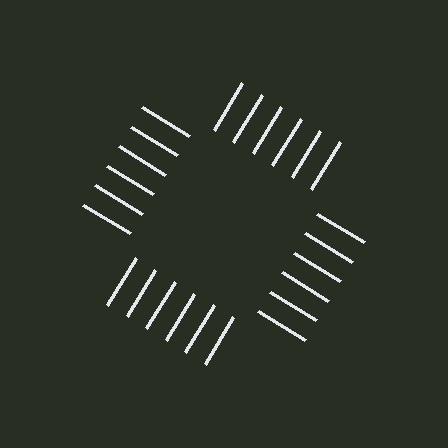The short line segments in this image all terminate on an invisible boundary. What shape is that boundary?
An illusory square — the line segments terminate on its edges but no continuous stroke is drawn.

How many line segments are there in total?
24 — 6 along each of the 4 edges.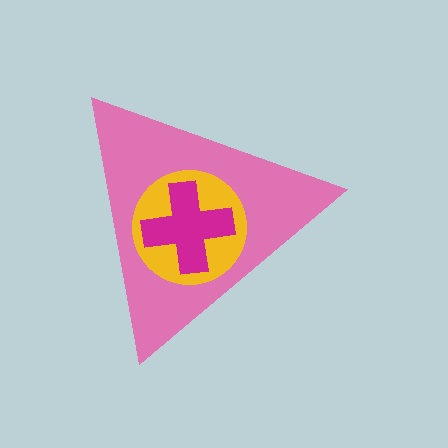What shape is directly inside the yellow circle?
The magenta cross.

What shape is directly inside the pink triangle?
The yellow circle.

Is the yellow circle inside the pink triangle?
Yes.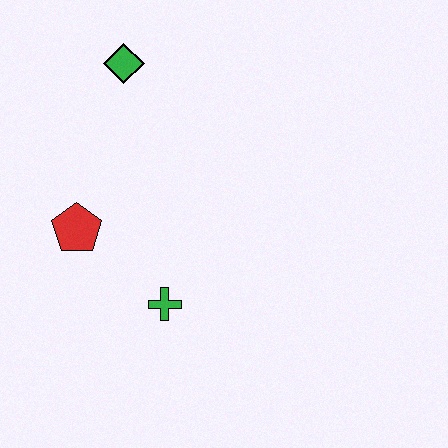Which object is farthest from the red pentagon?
The green diamond is farthest from the red pentagon.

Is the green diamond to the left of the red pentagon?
No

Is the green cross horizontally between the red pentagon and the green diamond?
No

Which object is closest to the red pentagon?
The green cross is closest to the red pentagon.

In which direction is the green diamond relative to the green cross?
The green diamond is above the green cross.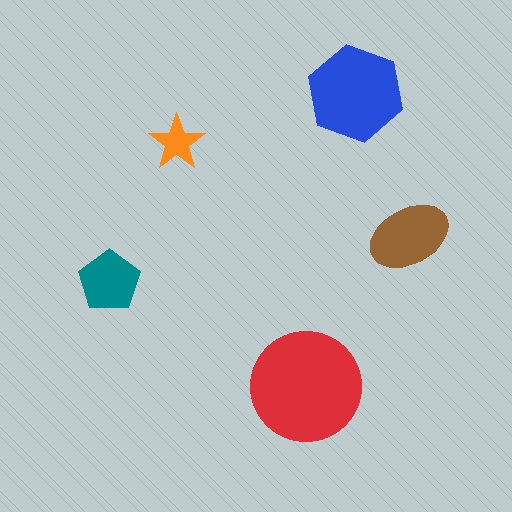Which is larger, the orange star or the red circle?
The red circle.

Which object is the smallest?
The orange star.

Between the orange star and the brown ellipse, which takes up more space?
The brown ellipse.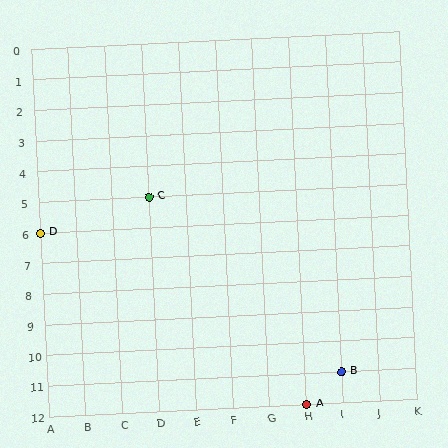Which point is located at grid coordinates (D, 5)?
Point C is at (D, 5).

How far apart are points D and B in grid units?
Points D and B are 8 columns and 5 rows apart (about 9.4 grid units diagonally).